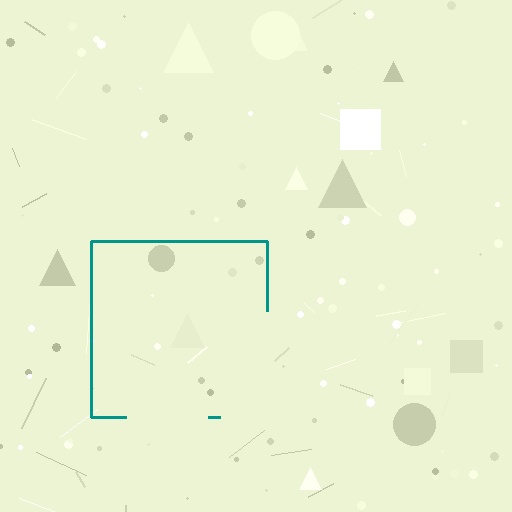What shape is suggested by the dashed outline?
The dashed outline suggests a square.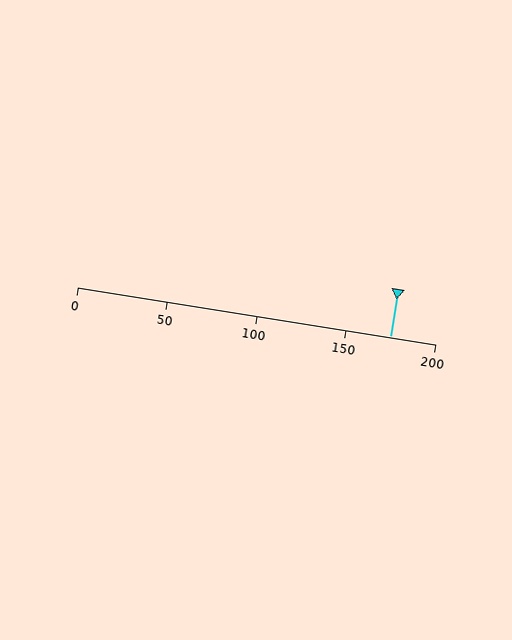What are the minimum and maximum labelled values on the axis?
The axis runs from 0 to 200.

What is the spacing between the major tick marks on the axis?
The major ticks are spaced 50 apart.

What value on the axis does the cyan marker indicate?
The marker indicates approximately 175.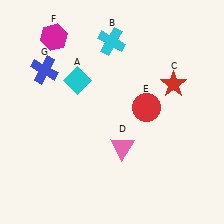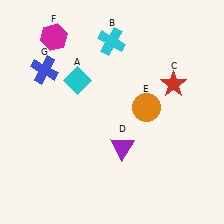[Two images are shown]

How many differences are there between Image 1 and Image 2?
There are 2 differences between the two images.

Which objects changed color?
D changed from pink to purple. E changed from red to orange.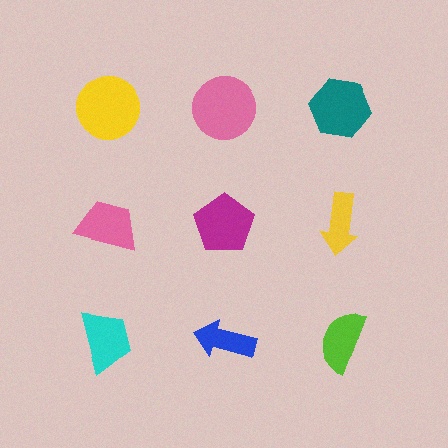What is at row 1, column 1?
A yellow circle.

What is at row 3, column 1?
A cyan trapezoid.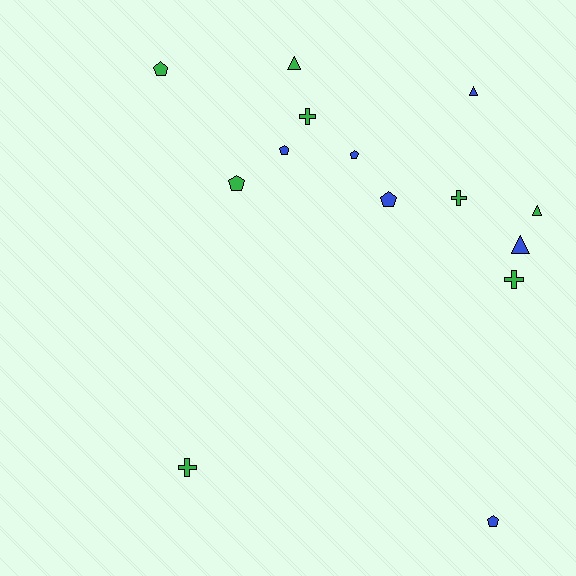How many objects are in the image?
There are 14 objects.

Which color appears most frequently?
Green, with 8 objects.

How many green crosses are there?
There are 4 green crosses.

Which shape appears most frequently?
Pentagon, with 6 objects.